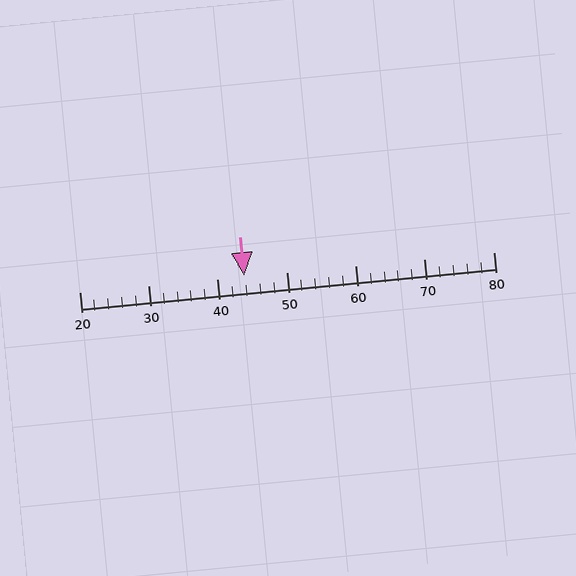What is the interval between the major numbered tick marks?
The major tick marks are spaced 10 units apart.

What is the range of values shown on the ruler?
The ruler shows values from 20 to 80.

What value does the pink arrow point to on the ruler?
The pink arrow points to approximately 44.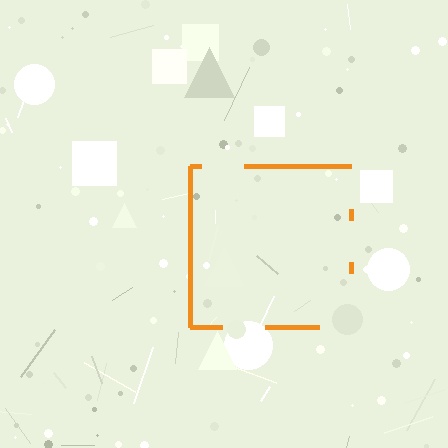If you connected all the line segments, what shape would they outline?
They would outline a square.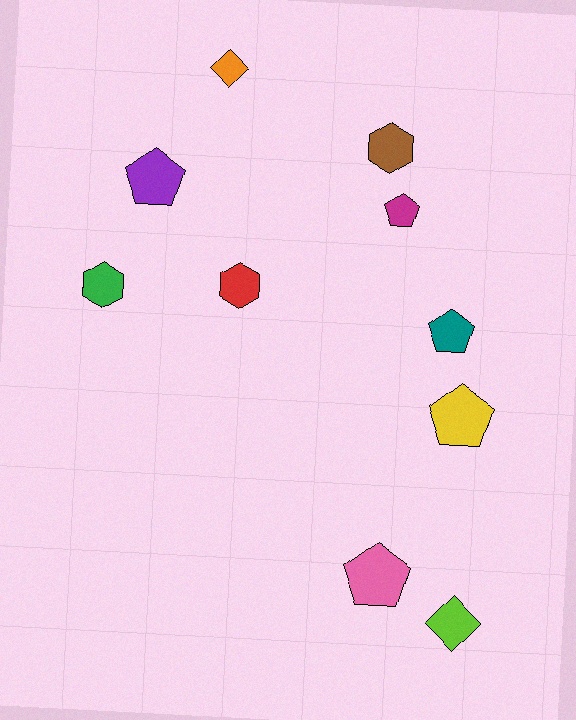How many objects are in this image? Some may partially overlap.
There are 10 objects.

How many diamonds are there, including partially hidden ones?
There are 2 diamonds.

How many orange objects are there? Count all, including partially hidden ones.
There is 1 orange object.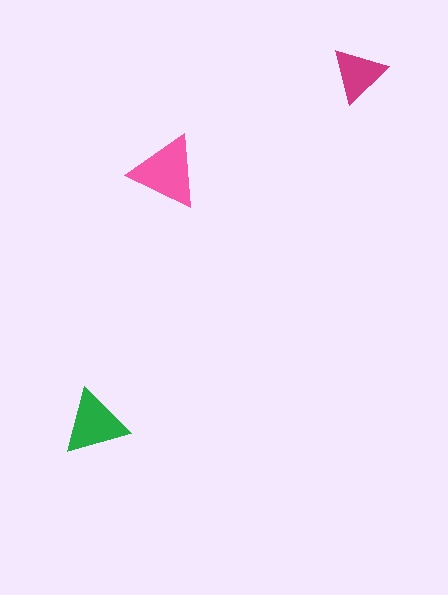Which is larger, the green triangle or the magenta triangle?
The green one.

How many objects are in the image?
There are 3 objects in the image.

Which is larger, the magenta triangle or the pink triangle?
The pink one.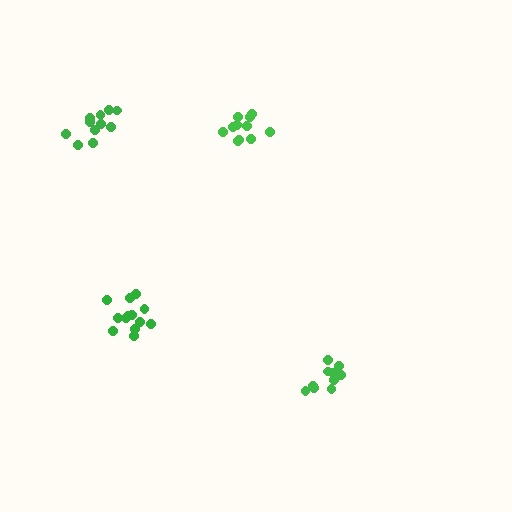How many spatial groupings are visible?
There are 4 spatial groupings.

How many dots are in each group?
Group 1: 11 dots, Group 2: 10 dots, Group 3: 11 dots, Group 4: 13 dots (45 total).